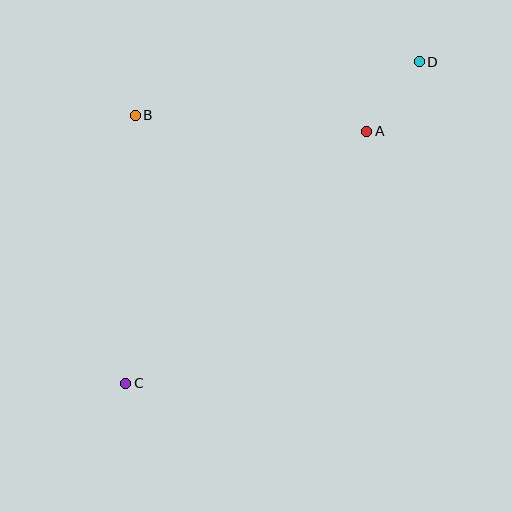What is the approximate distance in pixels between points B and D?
The distance between B and D is approximately 289 pixels.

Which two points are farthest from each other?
Points C and D are farthest from each other.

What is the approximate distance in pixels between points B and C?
The distance between B and C is approximately 268 pixels.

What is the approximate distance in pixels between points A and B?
The distance between A and B is approximately 232 pixels.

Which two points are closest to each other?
Points A and D are closest to each other.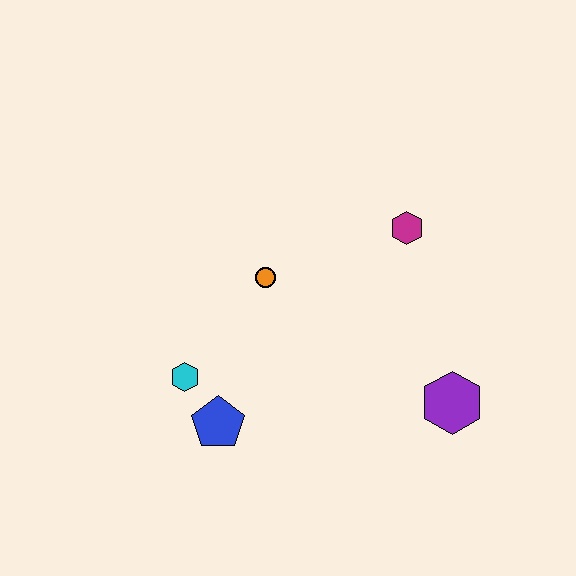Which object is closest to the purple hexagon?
The magenta hexagon is closest to the purple hexagon.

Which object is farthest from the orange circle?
The purple hexagon is farthest from the orange circle.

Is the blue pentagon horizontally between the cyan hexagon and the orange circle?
Yes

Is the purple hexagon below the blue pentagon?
No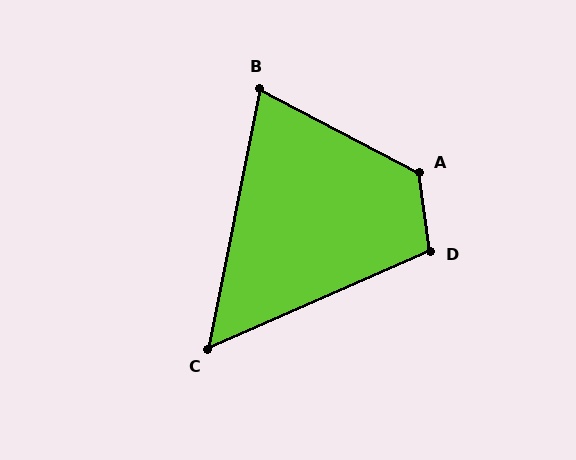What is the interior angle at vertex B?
Approximately 74 degrees (acute).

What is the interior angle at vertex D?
Approximately 106 degrees (obtuse).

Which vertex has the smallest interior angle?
C, at approximately 55 degrees.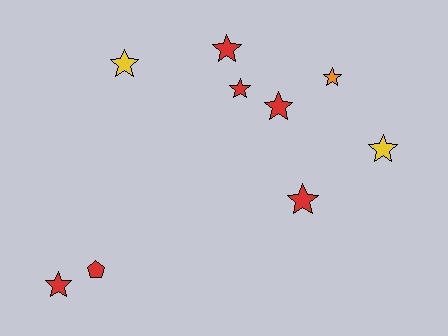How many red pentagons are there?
There is 1 red pentagon.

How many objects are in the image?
There are 9 objects.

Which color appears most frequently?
Red, with 6 objects.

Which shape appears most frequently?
Star, with 8 objects.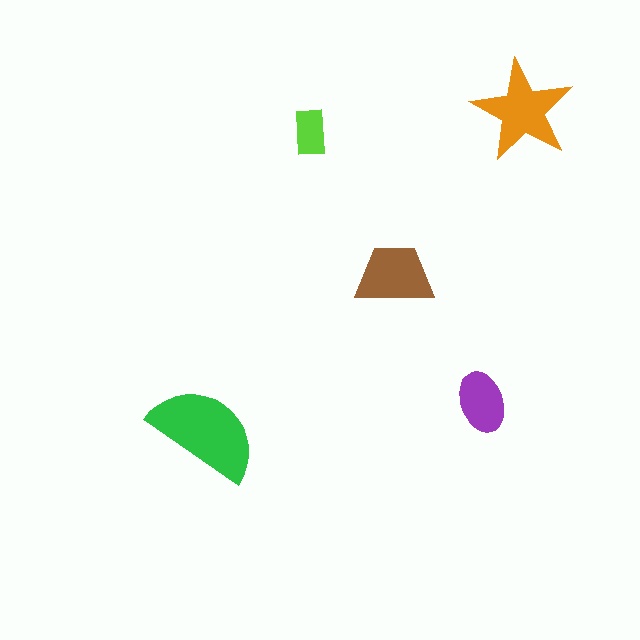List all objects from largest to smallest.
The green semicircle, the orange star, the brown trapezoid, the purple ellipse, the lime rectangle.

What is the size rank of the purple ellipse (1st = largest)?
4th.